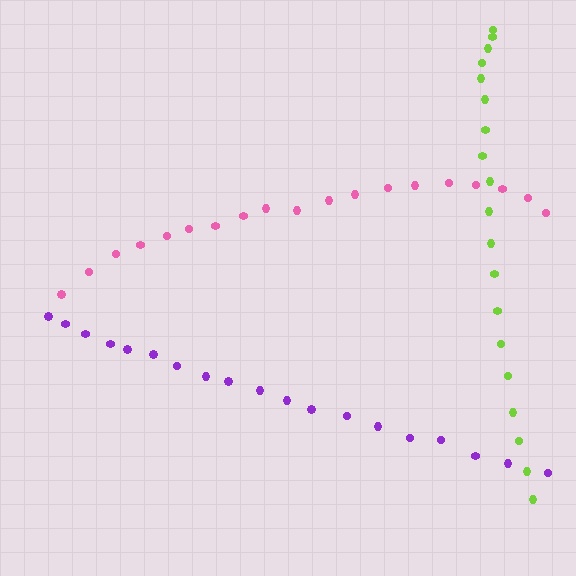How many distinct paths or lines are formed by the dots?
There are 3 distinct paths.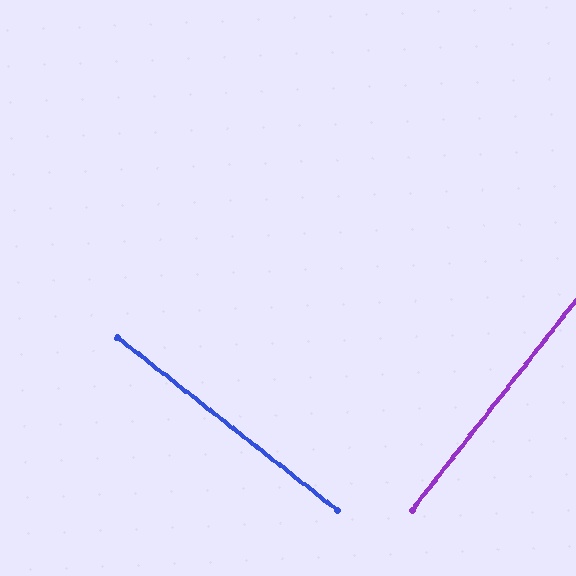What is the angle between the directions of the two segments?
Approximately 90 degrees.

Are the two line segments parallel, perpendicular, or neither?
Perpendicular — they meet at approximately 90°.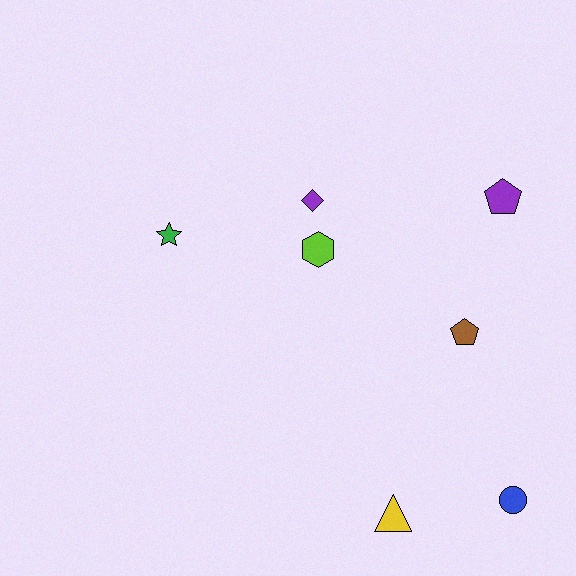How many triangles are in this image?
There is 1 triangle.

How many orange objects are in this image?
There are no orange objects.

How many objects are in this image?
There are 7 objects.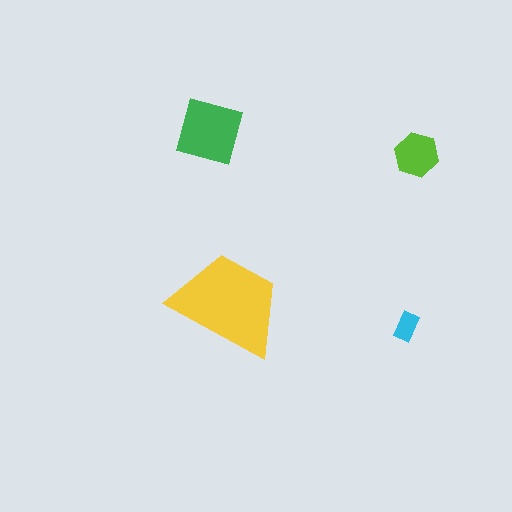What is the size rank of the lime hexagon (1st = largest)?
3rd.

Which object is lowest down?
The cyan rectangle is bottommost.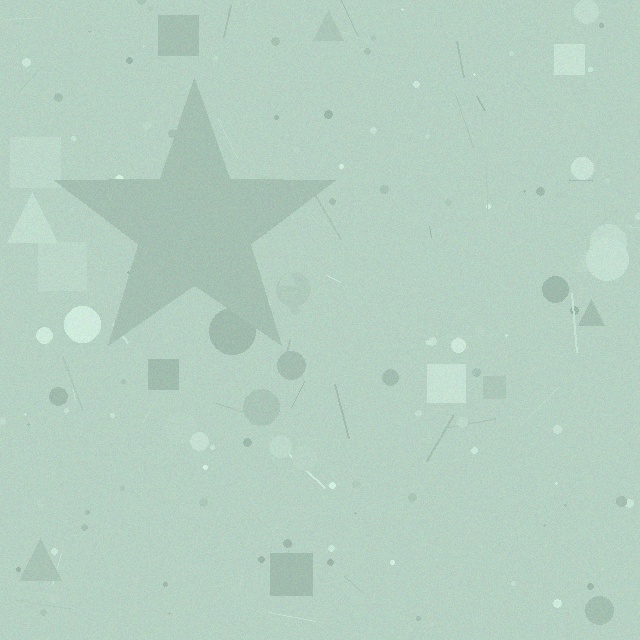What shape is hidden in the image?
A star is hidden in the image.